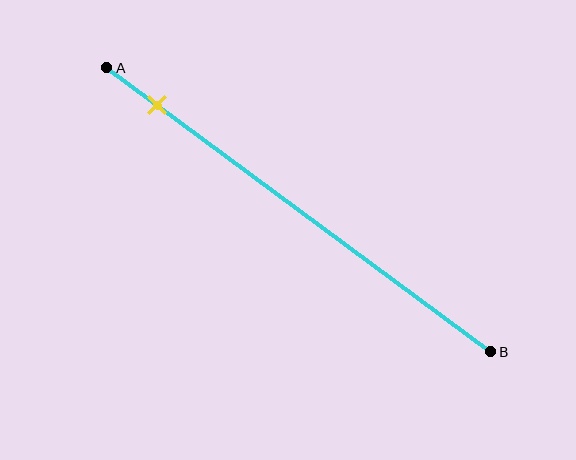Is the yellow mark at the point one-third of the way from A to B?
No, the mark is at about 15% from A, not at the 33% one-third point.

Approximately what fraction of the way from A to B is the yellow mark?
The yellow mark is approximately 15% of the way from A to B.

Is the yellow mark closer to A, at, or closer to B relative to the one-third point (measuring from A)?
The yellow mark is closer to point A than the one-third point of segment AB.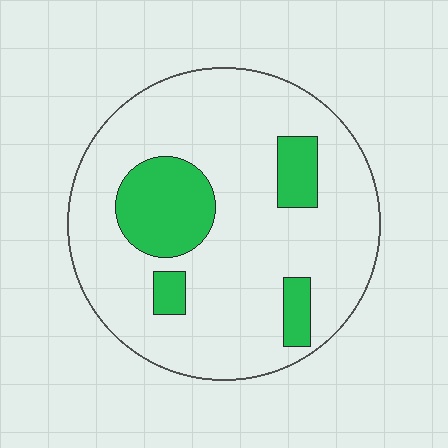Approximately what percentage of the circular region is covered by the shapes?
Approximately 20%.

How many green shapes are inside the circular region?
4.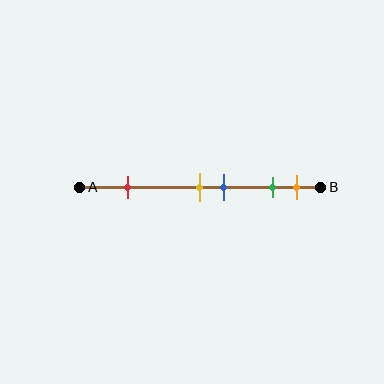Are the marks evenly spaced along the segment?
No, the marks are not evenly spaced.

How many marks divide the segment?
There are 5 marks dividing the segment.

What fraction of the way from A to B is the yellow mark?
The yellow mark is approximately 50% (0.5) of the way from A to B.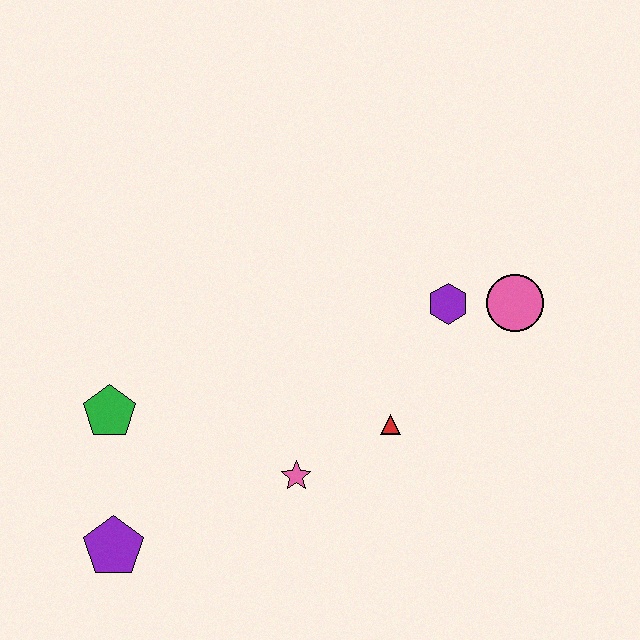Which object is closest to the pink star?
The red triangle is closest to the pink star.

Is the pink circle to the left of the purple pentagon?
No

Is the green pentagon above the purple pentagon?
Yes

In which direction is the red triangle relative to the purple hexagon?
The red triangle is below the purple hexagon.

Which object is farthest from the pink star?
The pink circle is farthest from the pink star.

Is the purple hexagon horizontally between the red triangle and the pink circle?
Yes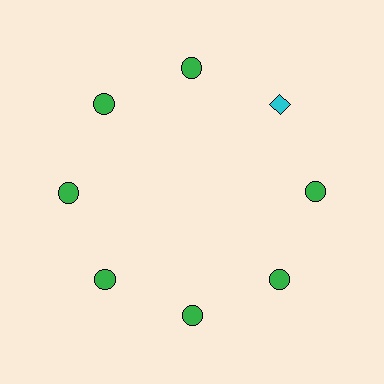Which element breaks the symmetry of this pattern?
The cyan diamond at roughly the 2 o'clock position breaks the symmetry. All other shapes are green circles.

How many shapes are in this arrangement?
There are 8 shapes arranged in a ring pattern.